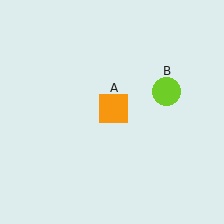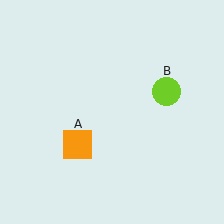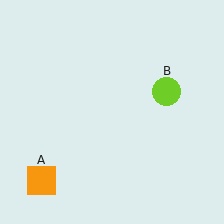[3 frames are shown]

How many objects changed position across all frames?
1 object changed position: orange square (object A).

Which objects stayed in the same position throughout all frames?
Lime circle (object B) remained stationary.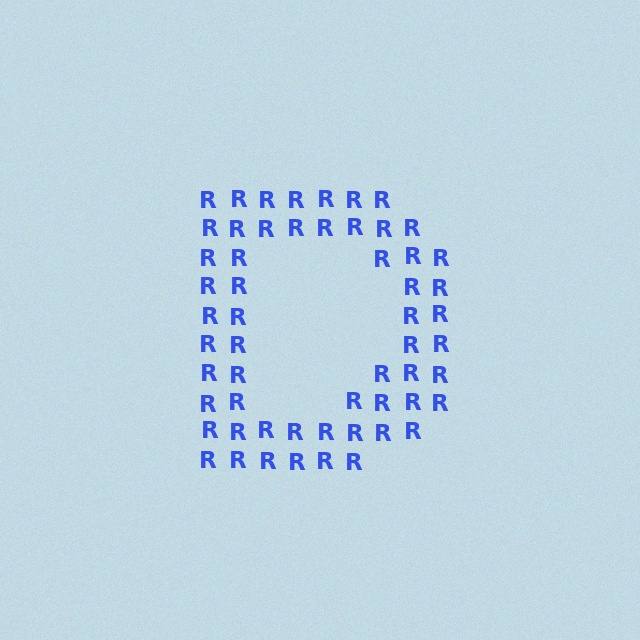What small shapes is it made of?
It is made of small letter R's.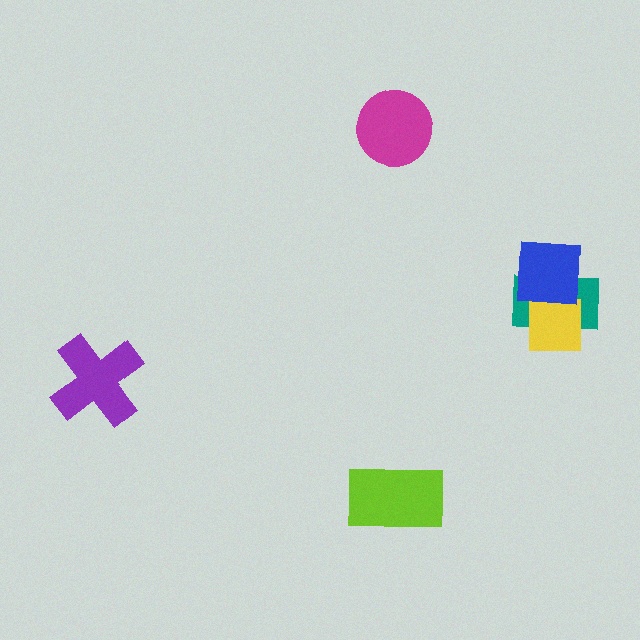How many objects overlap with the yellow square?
2 objects overlap with the yellow square.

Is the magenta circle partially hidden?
No, no other shape covers it.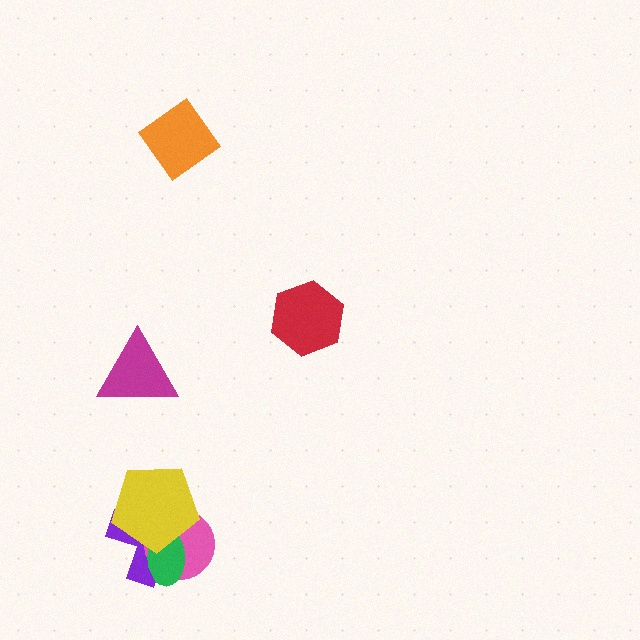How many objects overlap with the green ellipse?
3 objects overlap with the green ellipse.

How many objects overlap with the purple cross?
3 objects overlap with the purple cross.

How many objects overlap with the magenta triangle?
0 objects overlap with the magenta triangle.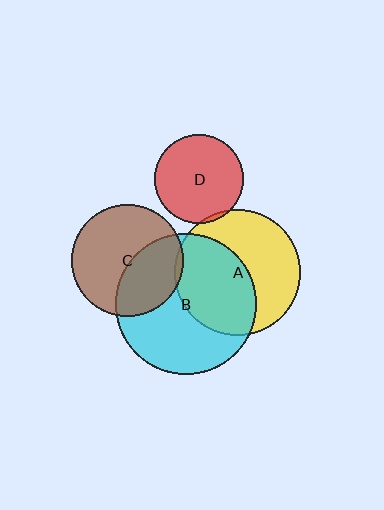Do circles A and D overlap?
Yes.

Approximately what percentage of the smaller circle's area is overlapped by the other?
Approximately 5%.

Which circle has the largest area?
Circle B (cyan).